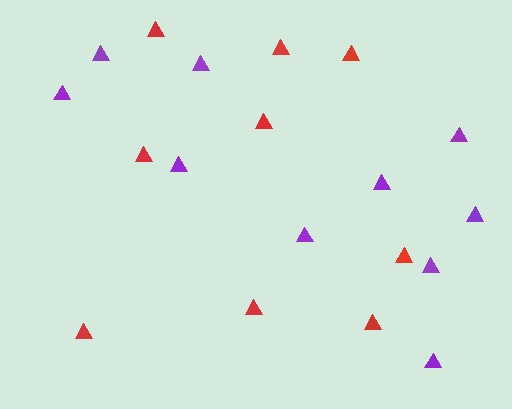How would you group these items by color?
There are 2 groups: one group of red triangles (9) and one group of purple triangles (10).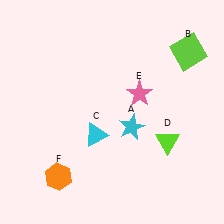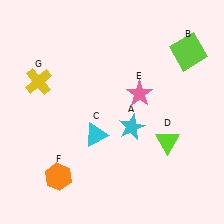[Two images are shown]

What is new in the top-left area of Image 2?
A yellow cross (G) was added in the top-left area of Image 2.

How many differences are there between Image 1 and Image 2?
There is 1 difference between the two images.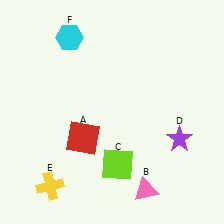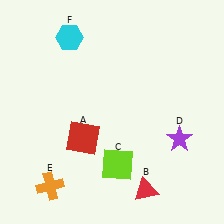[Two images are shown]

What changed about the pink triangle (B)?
In Image 1, B is pink. In Image 2, it changed to red.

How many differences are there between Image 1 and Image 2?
There are 2 differences between the two images.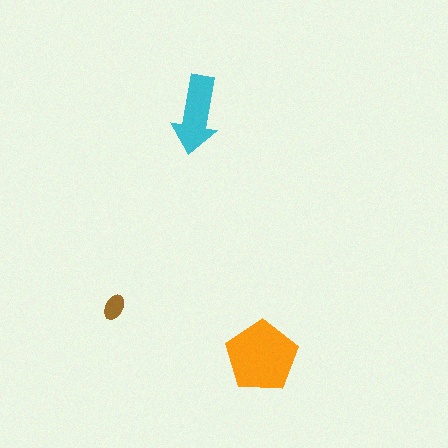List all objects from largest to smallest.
The orange pentagon, the cyan arrow, the brown ellipse.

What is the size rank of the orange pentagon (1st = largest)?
1st.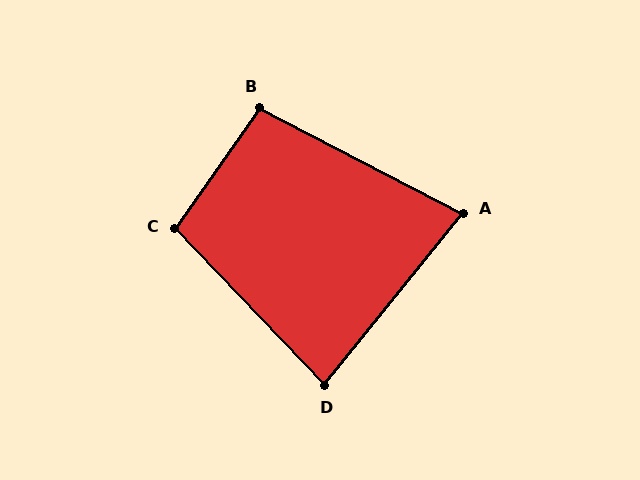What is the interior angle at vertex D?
Approximately 83 degrees (acute).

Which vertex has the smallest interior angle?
A, at approximately 79 degrees.